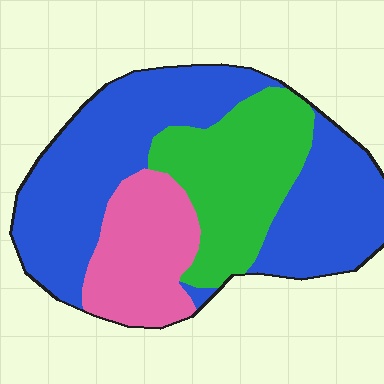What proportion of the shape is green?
Green covers roughly 25% of the shape.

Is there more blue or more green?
Blue.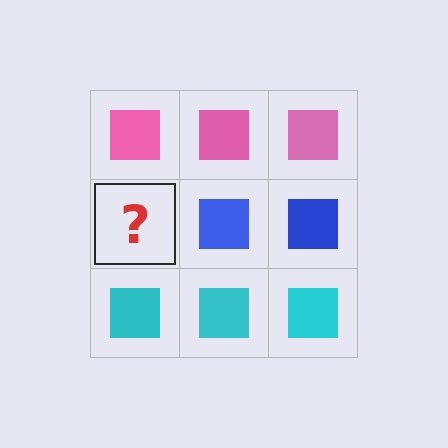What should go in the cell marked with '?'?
The missing cell should contain a blue square.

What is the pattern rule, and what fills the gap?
The rule is that each row has a consistent color. The gap should be filled with a blue square.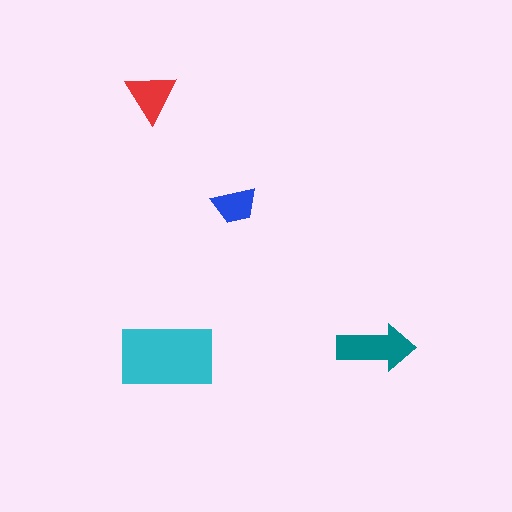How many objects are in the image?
There are 4 objects in the image.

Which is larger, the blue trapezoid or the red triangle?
The red triangle.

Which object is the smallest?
The blue trapezoid.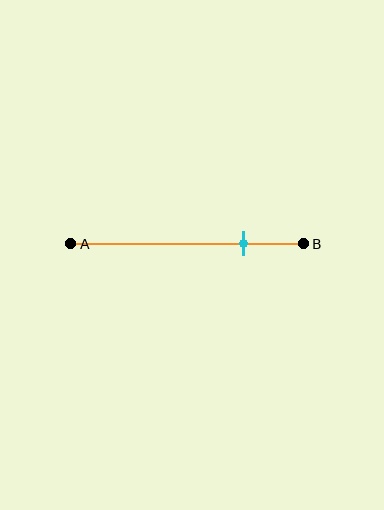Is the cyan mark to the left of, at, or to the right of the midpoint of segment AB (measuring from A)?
The cyan mark is to the right of the midpoint of segment AB.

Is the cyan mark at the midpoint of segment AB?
No, the mark is at about 75% from A, not at the 50% midpoint.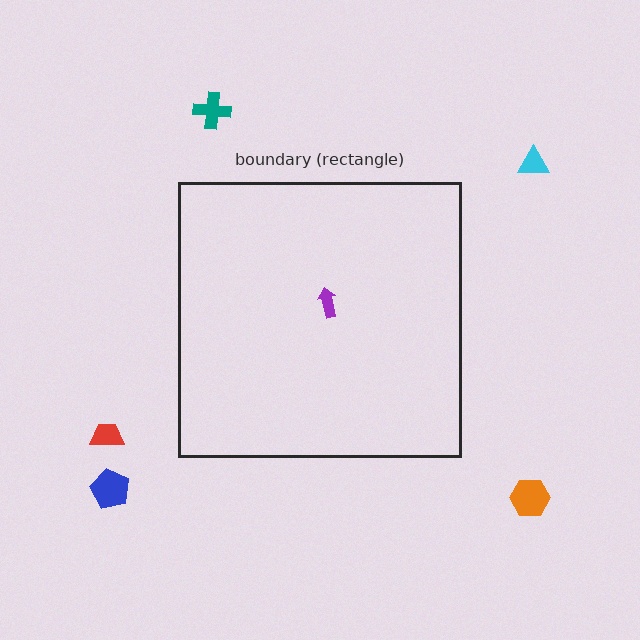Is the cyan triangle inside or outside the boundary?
Outside.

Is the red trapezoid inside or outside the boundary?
Outside.